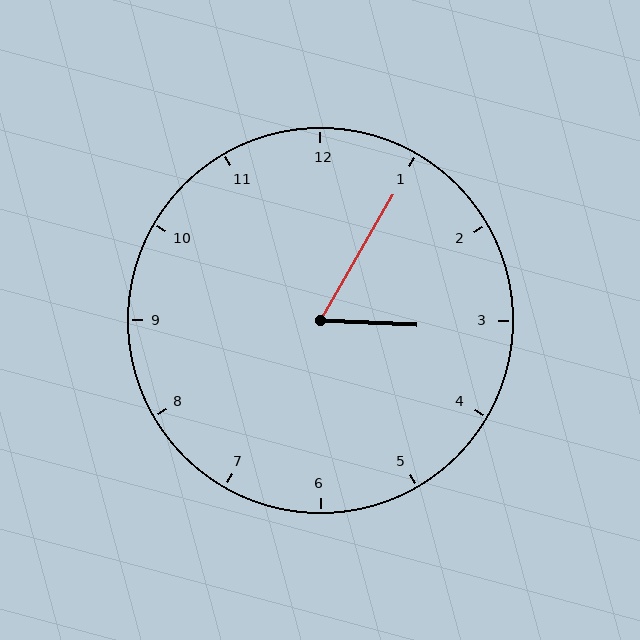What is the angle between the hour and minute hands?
Approximately 62 degrees.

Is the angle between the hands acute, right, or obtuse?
It is acute.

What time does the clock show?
3:05.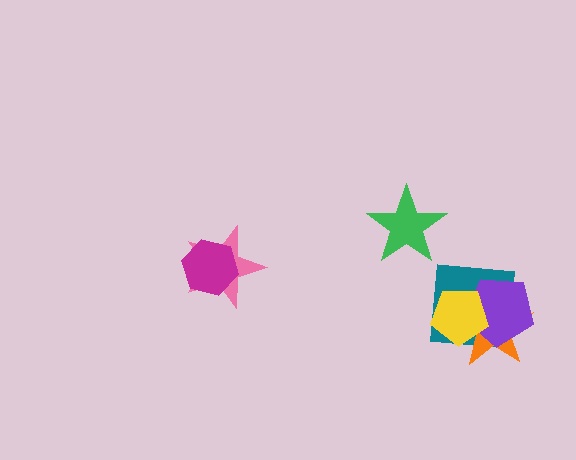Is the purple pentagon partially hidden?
Yes, it is partially covered by another shape.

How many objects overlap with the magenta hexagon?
1 object overlaps with the magenta hexagon.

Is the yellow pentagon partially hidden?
No, no other shape covers it.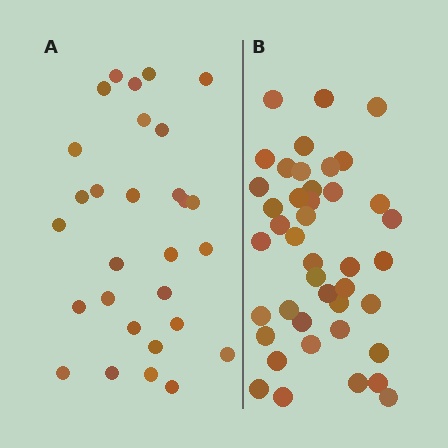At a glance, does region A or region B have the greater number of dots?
Region B (the right region) has more dots.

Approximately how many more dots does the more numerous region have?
Region B has approximately 15 more dots than region A.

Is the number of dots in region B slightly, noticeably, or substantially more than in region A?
Region B has noticeably more, but not dramatically so. The ratio is roughly 1.4 to 1.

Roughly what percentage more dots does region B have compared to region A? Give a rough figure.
About 45% more.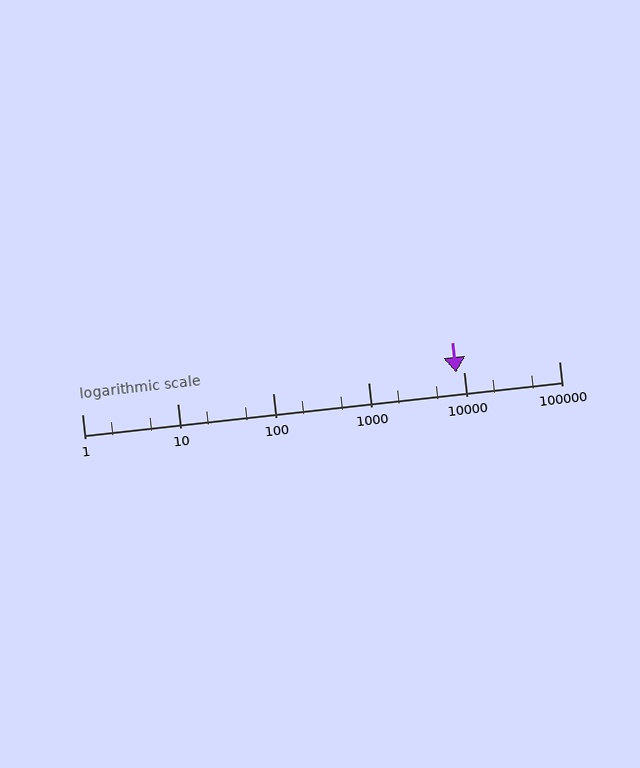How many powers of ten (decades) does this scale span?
The scale spans 5 decades, from 1 to 100000.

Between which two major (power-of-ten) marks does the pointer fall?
The pointer is between 1000 and 10000.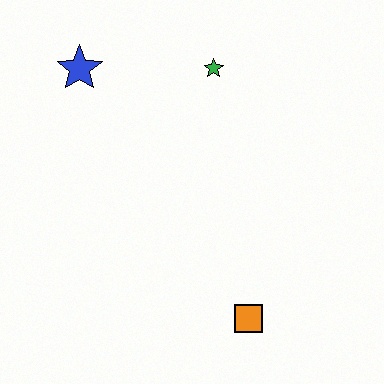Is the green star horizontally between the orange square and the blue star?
Yes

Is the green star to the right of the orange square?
No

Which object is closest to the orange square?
The green star is closest to the orange square.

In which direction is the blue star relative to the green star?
The blue star is to the left of the green star.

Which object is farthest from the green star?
The orange square is farthest from the green star.